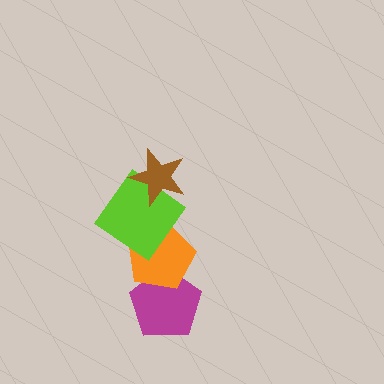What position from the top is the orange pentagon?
The orange pentagon is 3rd from the top.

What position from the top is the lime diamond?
The lime diamond is 2nd from the top.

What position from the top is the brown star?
The brown star is 1st from the top.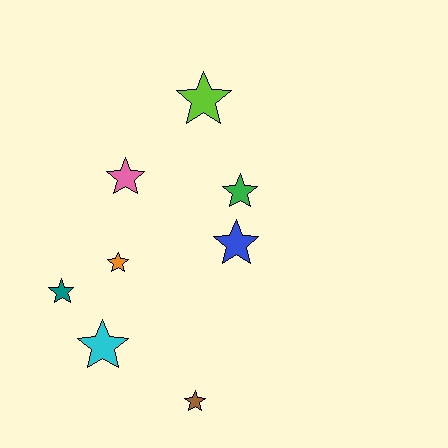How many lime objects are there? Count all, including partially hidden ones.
There is 1 lime object.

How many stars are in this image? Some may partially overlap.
There are 8 stars.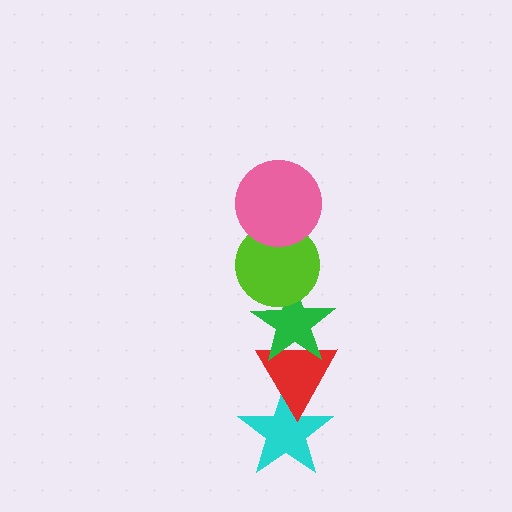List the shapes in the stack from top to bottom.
From top to bottom: the pink circle, the lime circle, the green star, the red triangle, the cyan star.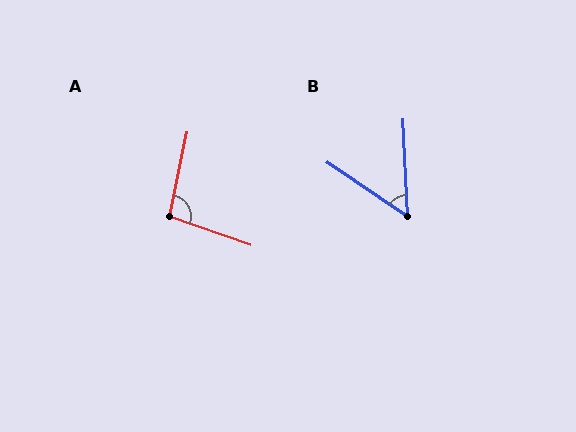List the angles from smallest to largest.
B (54°), A (98°).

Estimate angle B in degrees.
Approximately 54 degrees.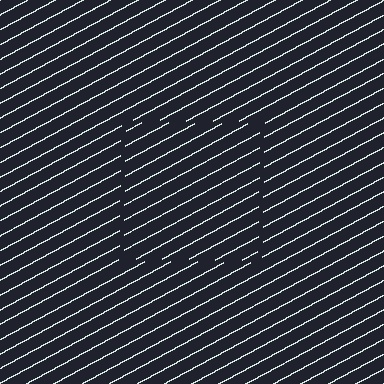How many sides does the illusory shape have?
4 sides — the line-ends trace a square.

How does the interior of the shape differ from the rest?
The interior of the shape contains the same grating, shifted by half a period — the contour is defined by the phase discontinuity where line-ends from the inner and outer gratings abut.